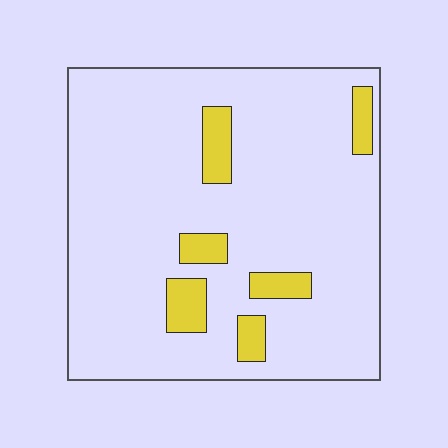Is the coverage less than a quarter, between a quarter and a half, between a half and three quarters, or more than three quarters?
Less than a quarter.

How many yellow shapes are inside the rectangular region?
6.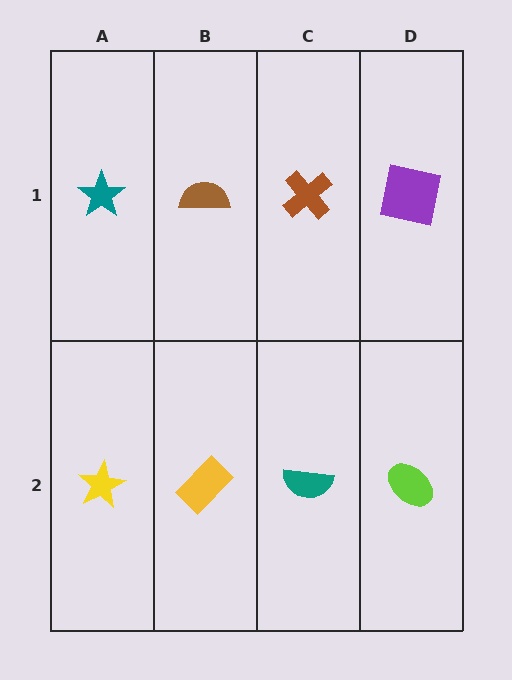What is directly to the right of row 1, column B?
A brown cross.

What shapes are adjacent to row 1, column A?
A yellow star (row 2, column A), a brown semicircle (row 1, column B).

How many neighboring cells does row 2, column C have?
3.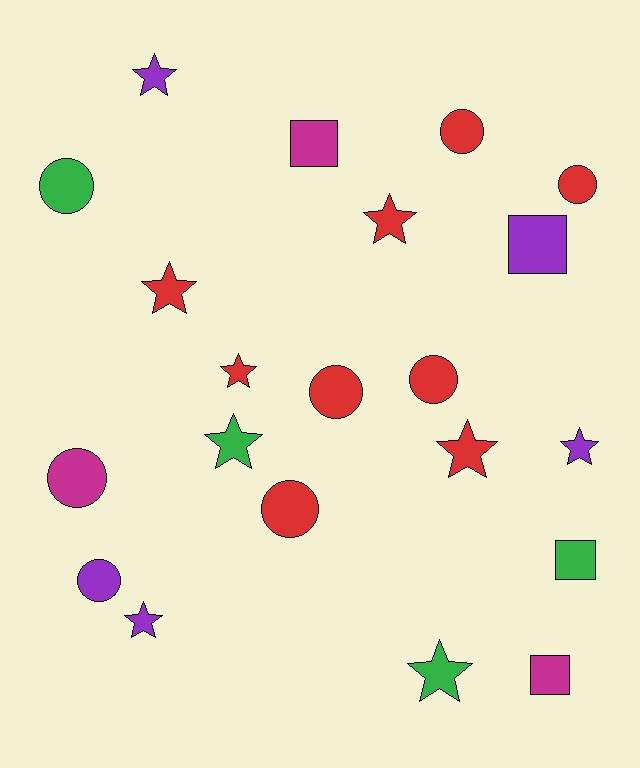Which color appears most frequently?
Red, with 9 objects.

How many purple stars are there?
There are 3 purple stars.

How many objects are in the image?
There are 21 objects.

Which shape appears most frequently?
Star, with 9 objects.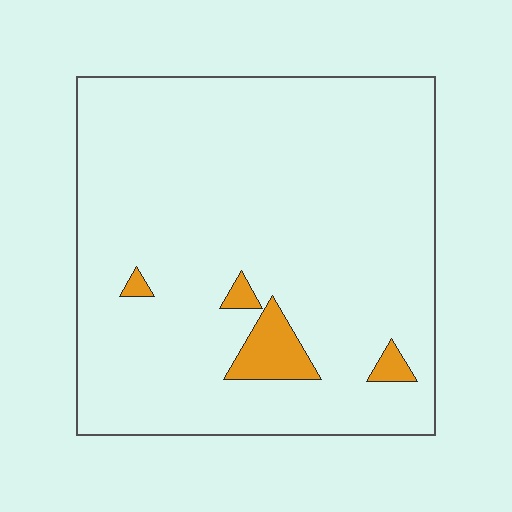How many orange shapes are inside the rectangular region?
4.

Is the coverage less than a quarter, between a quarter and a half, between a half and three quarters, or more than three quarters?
Less than a quarter.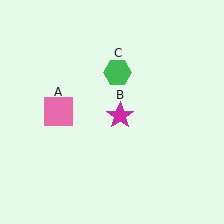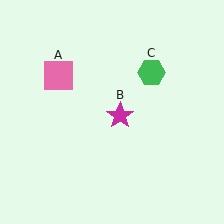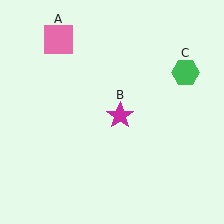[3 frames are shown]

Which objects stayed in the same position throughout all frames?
Magenta star (object B) remained stationary.